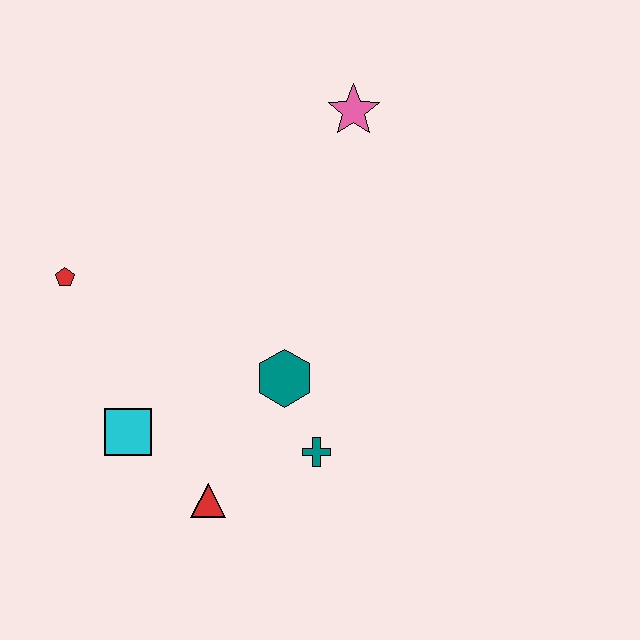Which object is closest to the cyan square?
The red triangle is closest to the cyan square.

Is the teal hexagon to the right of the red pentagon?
Yes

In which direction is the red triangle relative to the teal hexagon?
The red triangle is below the teal hexagon.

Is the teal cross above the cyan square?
No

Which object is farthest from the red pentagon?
The pink star is farthest from the red pentagon.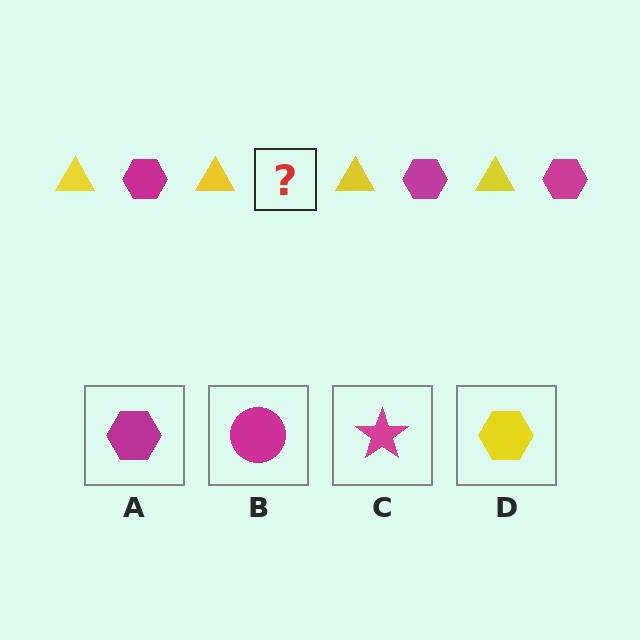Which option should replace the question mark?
Option A.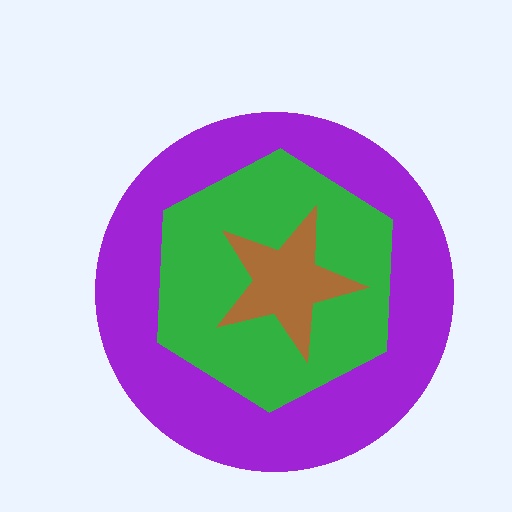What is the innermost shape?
The brown star.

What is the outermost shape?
The purple circle.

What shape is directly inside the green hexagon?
The brown star.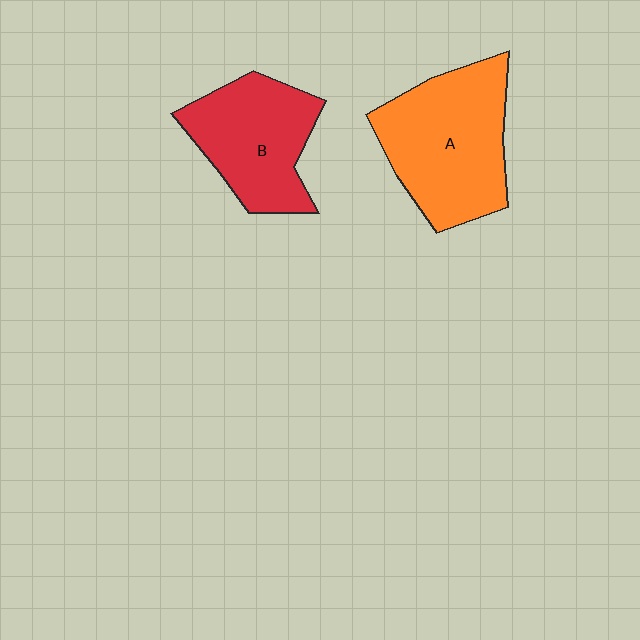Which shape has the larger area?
Shape A (orange).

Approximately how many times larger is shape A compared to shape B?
Approximately 1.3 times.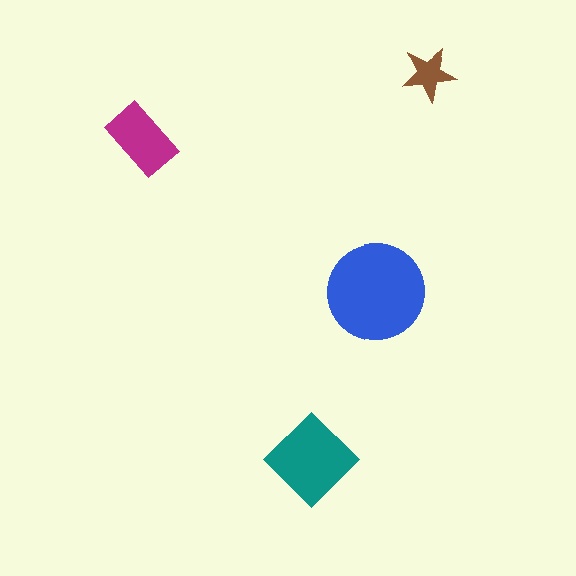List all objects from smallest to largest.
The brown star, the magenta rectangle, the teal diamond, the blue circle.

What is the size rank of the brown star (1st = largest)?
4th.